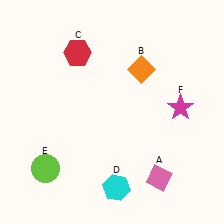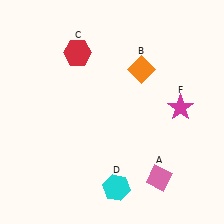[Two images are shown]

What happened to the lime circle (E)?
The lime circle (E) was removed in Image 2. It was in the bottom-left area of Image 1.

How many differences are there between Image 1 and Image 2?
There is 1 difference between the two images.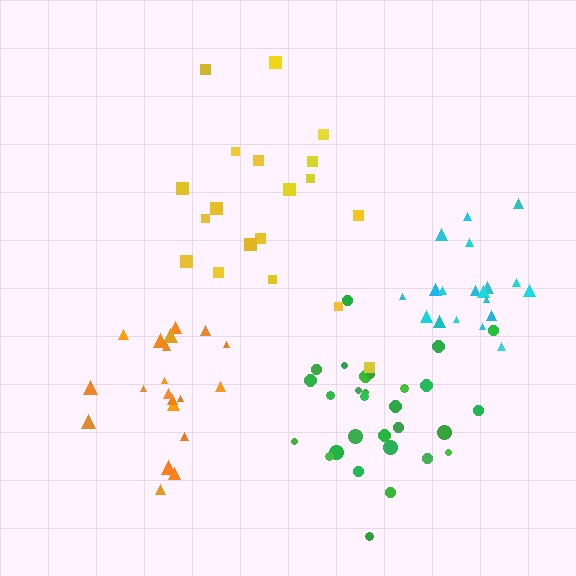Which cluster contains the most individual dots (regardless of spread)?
Green (29).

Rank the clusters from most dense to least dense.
orange, cyan, green, yellow.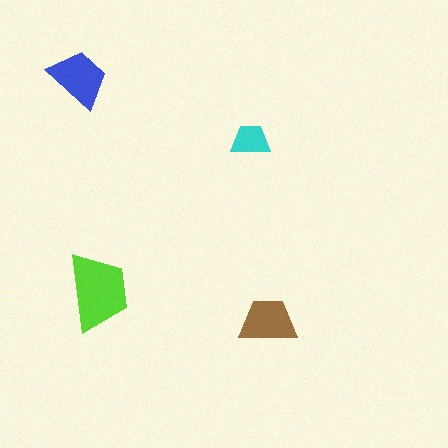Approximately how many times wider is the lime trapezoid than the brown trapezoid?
About 1.5 times wider.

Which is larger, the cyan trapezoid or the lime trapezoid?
The lime one.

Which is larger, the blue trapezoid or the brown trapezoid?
The blue one.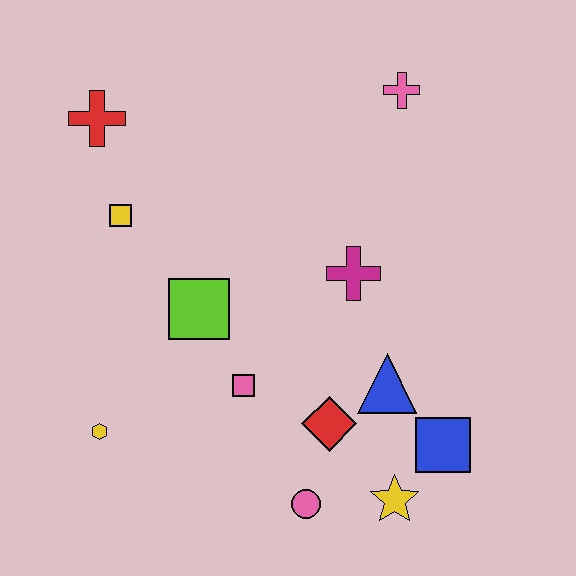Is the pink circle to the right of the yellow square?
Yes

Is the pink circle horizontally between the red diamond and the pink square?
Yes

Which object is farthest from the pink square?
The pink cross is farthest from the pink square.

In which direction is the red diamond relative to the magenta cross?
The red diamond is below the magenta cross.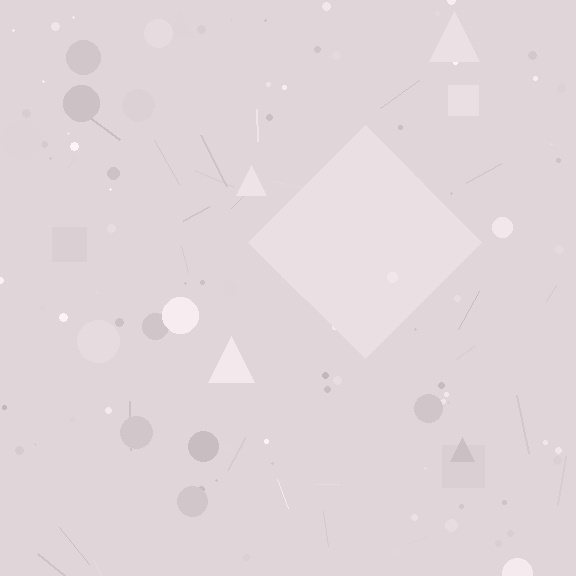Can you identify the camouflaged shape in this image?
The camouflaged shape is a diamond.